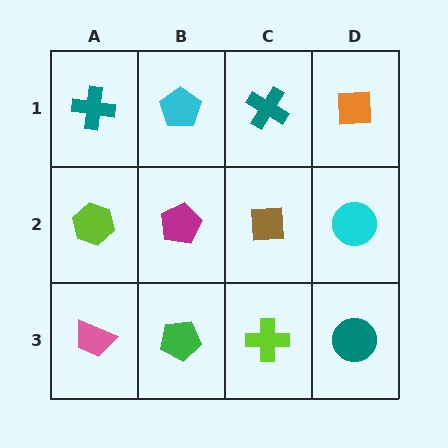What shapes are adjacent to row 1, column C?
A brown square (row 2, column C), a cyan pentagon (row 1, column B), an orange square (row 1, column D).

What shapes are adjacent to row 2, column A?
A teal cross (row 1, column A), a pink trapezoid (row 3, column A), a magenta pentagon (row 2, column B).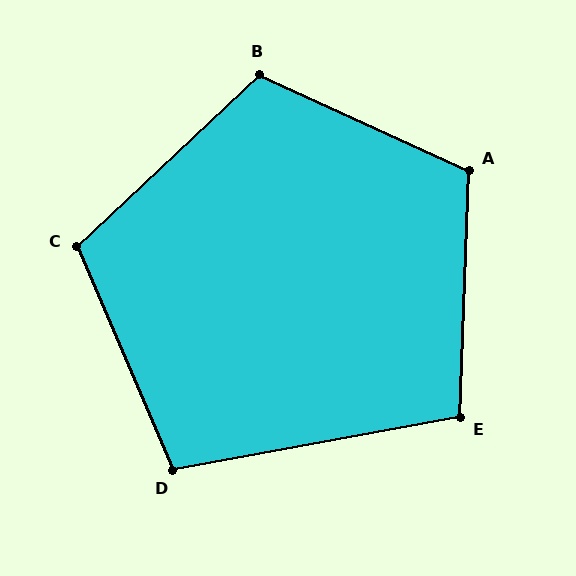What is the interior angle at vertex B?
Approximately 112 degrees (obtuse).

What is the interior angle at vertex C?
Approximately 110 degrees (obtuse).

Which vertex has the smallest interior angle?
E, at approximately 102 degrees.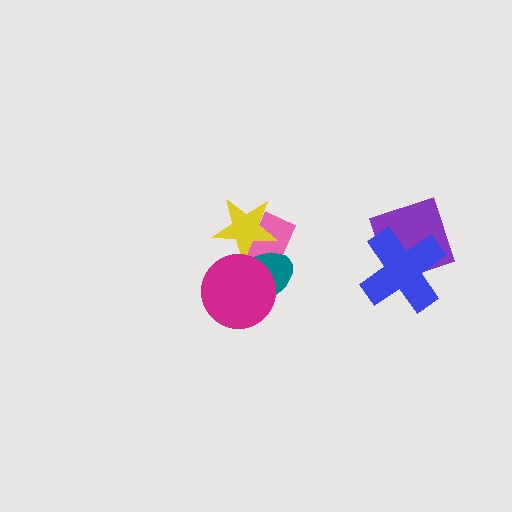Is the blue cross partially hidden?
No, no other shape covers it.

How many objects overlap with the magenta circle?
3 objects overlap with the magenta circle.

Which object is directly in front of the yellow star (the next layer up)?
The teal ellipse is directly in front of the yellow star.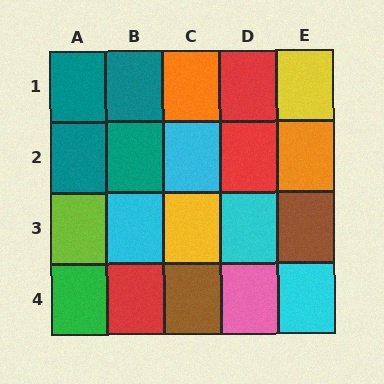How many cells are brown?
2 cells are brown.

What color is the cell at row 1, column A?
Teal.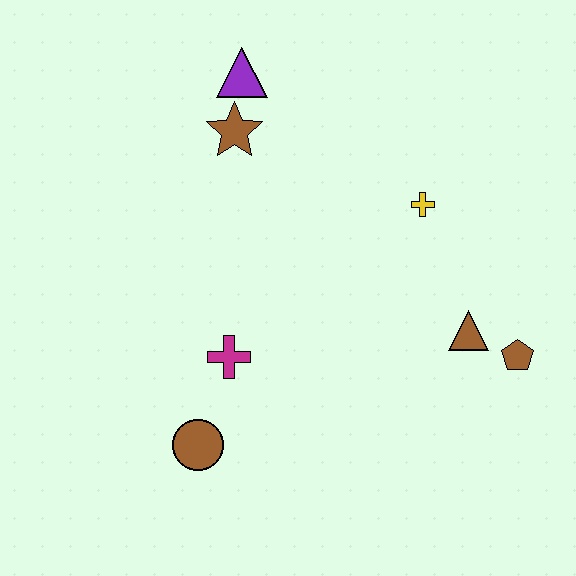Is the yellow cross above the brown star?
No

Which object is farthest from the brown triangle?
The purple triangle is farthest from the brown triangle.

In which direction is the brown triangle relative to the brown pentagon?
The brown triangle is to the left of the brown pentagon.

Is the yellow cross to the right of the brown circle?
Yes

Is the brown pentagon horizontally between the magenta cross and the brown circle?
No